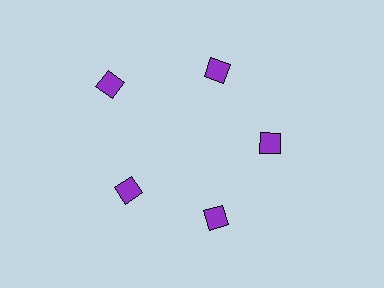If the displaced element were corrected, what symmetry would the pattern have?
It would have 5-fold rotational symmetry — the pattern would map onto itself every 72 degrees.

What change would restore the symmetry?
The symmetry would be restored by moving it inward, back onto the ring so that all 5 diamonds sit at equal angles and equal distance from the center.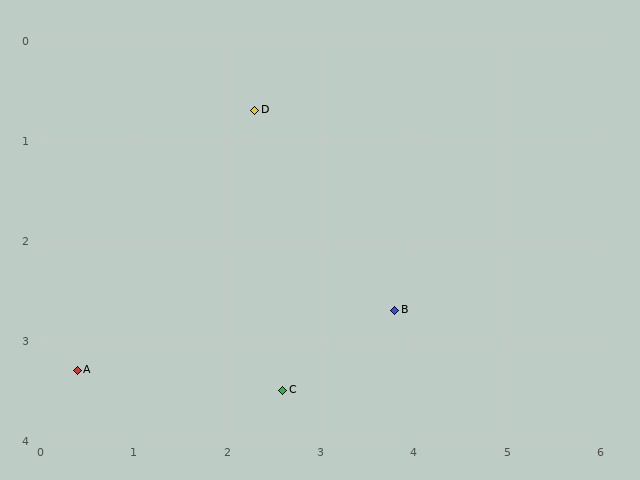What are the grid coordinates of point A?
Point A is at approximately (0.4, 3.3).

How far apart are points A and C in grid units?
Points A and C are about 2.2 grid units apart.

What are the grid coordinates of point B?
Point B is at approximately (3.8, 2.7).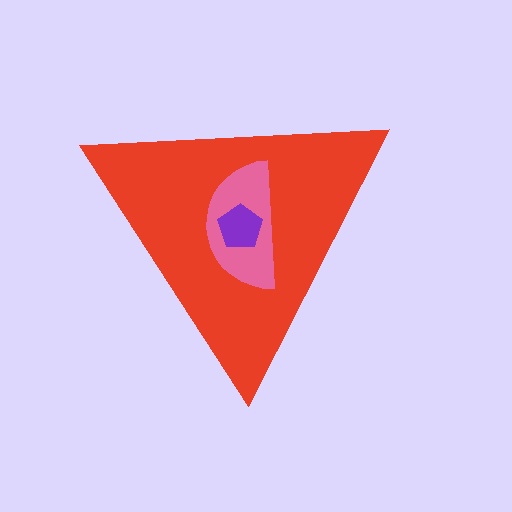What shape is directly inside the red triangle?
The pink semicircle.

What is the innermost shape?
The purple pentagon.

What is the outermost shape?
The red triangle.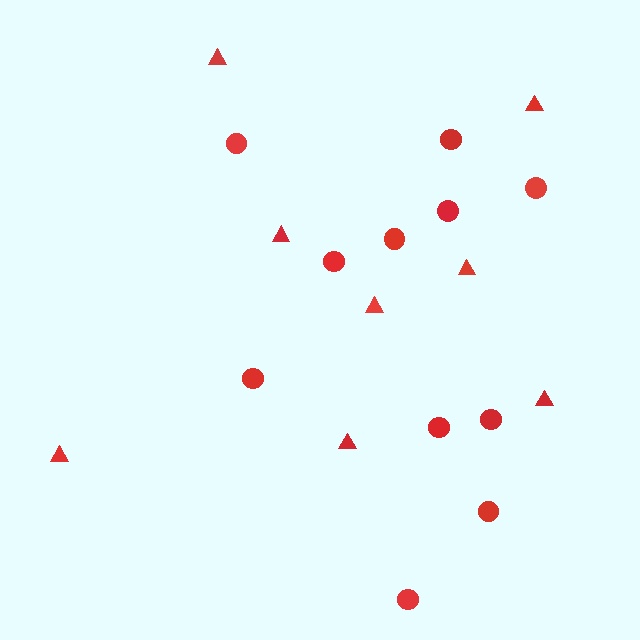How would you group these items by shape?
There are 2 groups: one group of circles (11) and one group of triangles (8).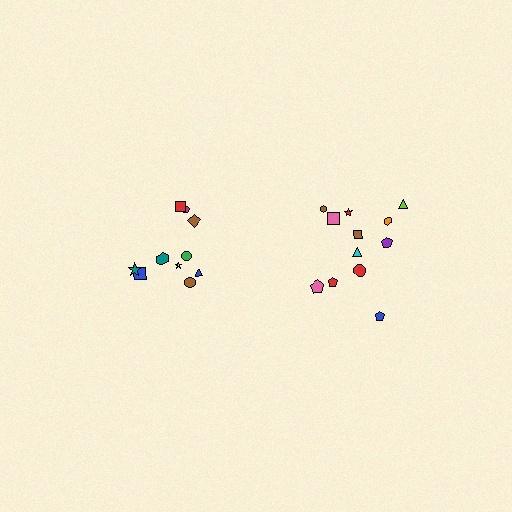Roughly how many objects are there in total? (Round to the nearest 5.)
Roughly 20 objects in total.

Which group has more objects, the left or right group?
The right group.